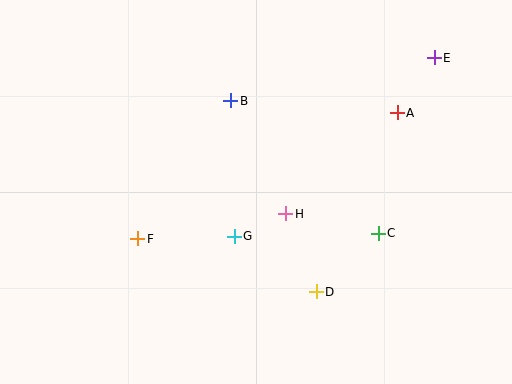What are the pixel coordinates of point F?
Point F is at (138, 239).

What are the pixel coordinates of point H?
Point H is at (286, 214).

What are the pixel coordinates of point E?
Point E is at (434, 58).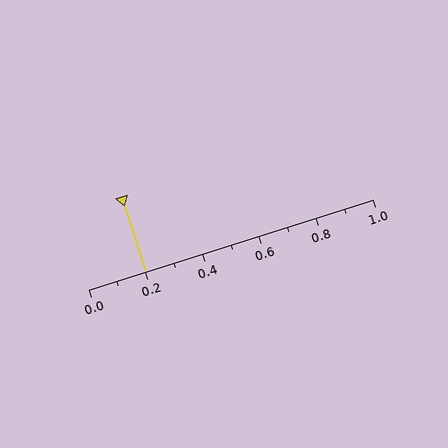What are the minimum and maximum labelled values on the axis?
The axis runs from 0.0 to 1.0.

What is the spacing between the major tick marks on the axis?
The major ticks are spaced 0.2 apart.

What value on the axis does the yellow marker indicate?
The marker indicates approximately 0.2.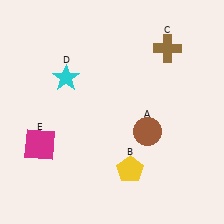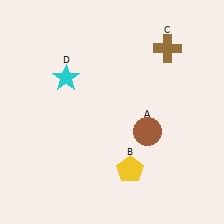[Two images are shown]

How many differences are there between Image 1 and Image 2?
There is 1 difference between the two images.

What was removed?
The magenta square (E) was removed in Image 2.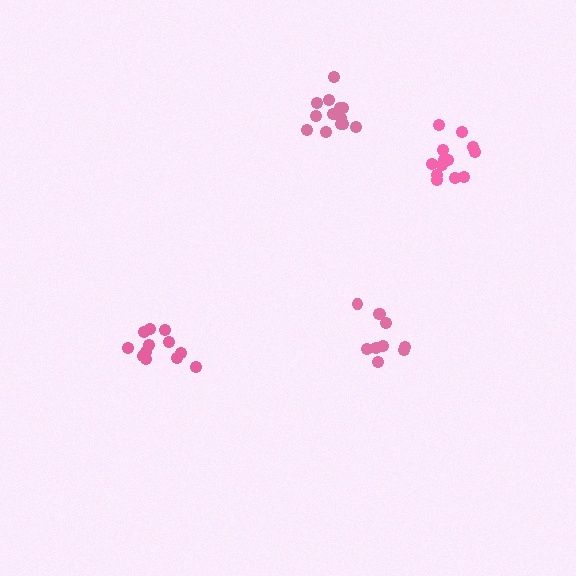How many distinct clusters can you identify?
There are 4 distinct clusters.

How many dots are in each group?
Group 1: 13 dots, Group 2: 12 dots, Group 3: 10 dots, Group 4: 13 dots (48 total).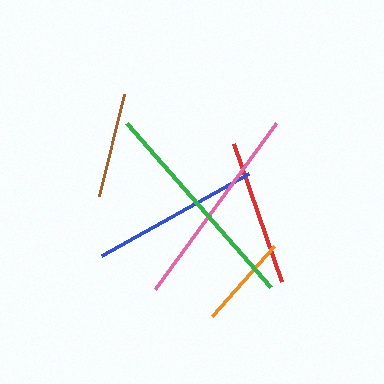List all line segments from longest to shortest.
From longest to shortest: green, pink, blue, red, brown, orange.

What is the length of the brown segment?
The brown segment is approximately 105 pixels long.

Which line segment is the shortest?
The orange line is the shortest at approximately 93 pixels.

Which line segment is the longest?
The green line is the longest at approximately 219 pixels.